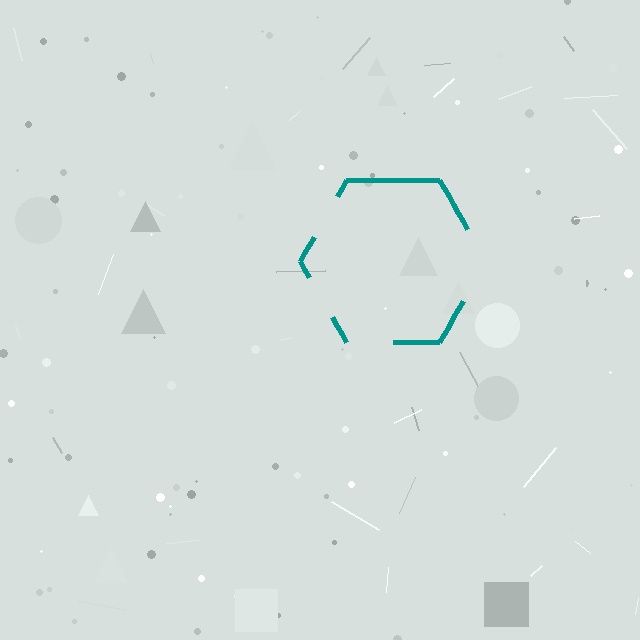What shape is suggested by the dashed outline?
The dashed outline suggests a hexagon.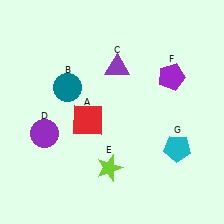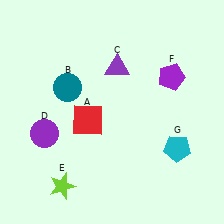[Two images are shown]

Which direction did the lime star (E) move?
The lime star (E) moved left.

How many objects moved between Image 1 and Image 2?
1 object moved between the two images.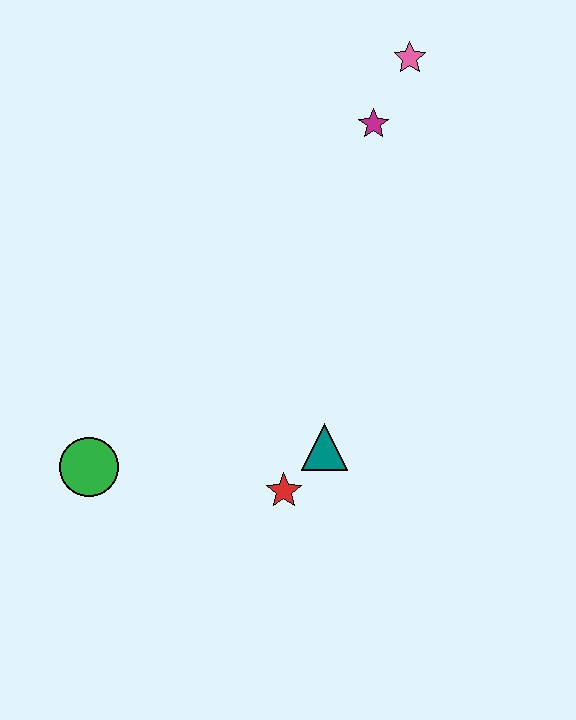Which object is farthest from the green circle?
The pink star is farthest from the green circle.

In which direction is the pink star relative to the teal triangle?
The pink star is above the teal triangle.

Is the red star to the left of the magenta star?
Yes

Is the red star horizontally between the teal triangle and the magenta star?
No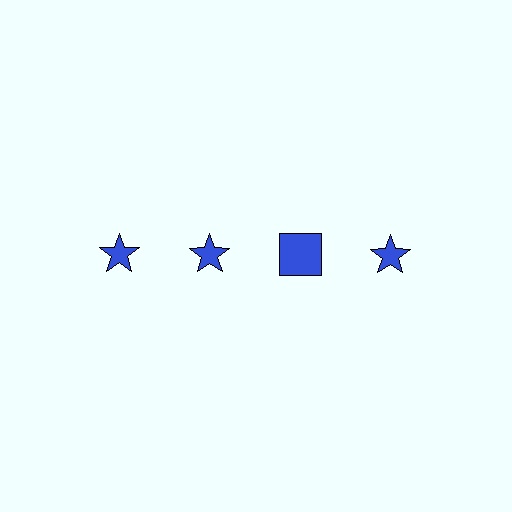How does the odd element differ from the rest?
It has a different shape: square instead of star.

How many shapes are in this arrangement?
There are 4 shapes arranged in a grid pattern.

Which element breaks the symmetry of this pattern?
The blue square in the top row, center column breaks the symmetry. All other shapes are blue stars.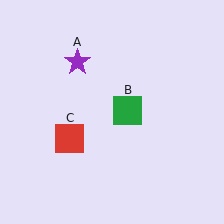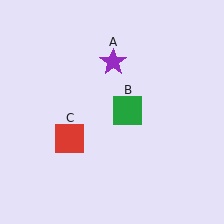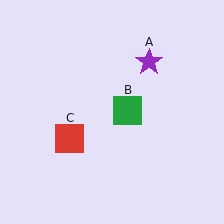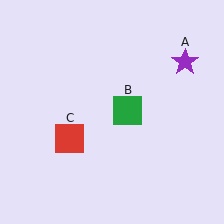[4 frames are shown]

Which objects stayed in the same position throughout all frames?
Green square (object B) and red square (object C) remained stationary.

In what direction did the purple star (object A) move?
The purple star (object A) moved right.